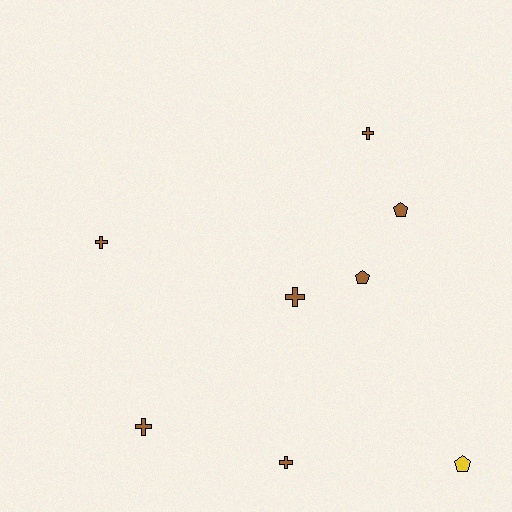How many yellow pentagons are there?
There is 1 yellow pentagon.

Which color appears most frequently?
Brown, with 7 objects.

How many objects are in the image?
There are 8 objects.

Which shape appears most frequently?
Cross, with 5 objects.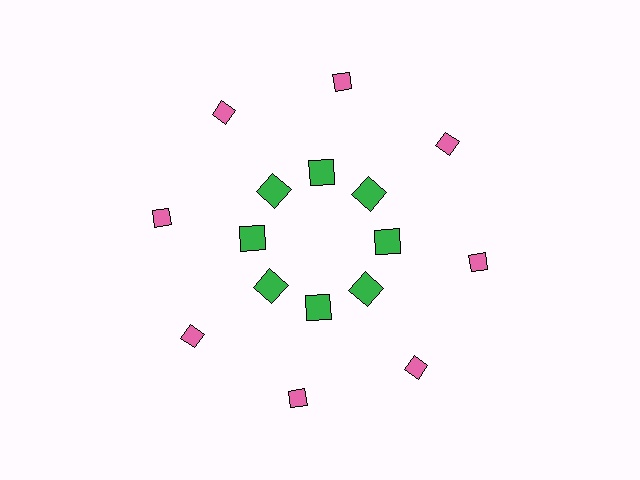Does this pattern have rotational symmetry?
Yes, this pattern has 8-fold rotational symmetry. It looks the same after rotating 45 degrees around the center.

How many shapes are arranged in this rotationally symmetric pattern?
There are 16 shapes, arranged in 8 groups of 2.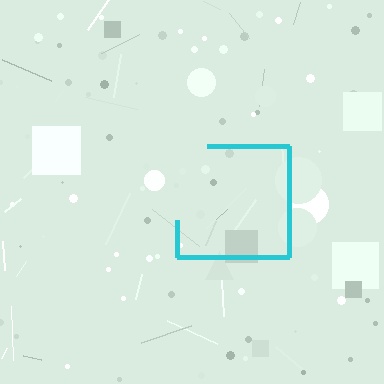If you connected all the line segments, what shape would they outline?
They would outline a square.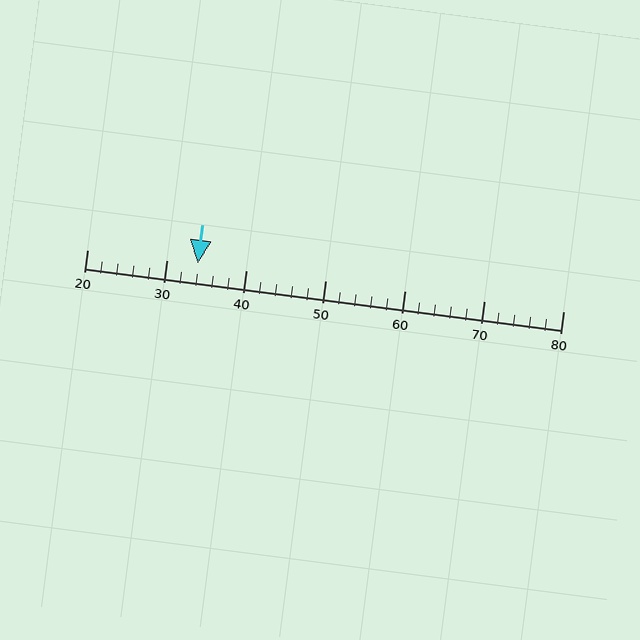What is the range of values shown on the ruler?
The ruler shows values from 20 to 80.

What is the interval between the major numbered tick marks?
The major tick marks are spaced 10 units apart.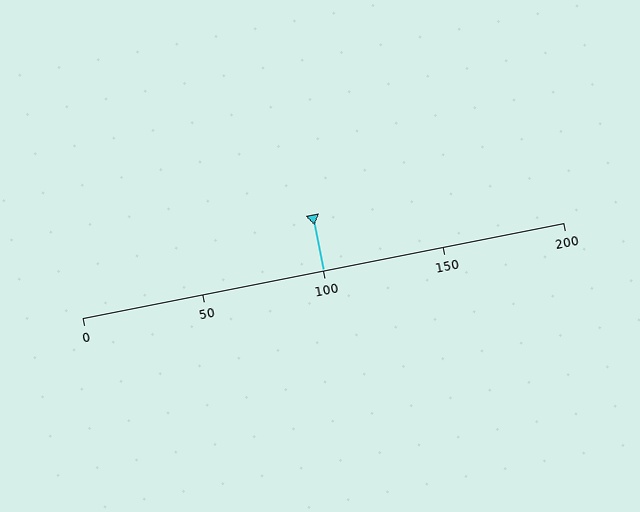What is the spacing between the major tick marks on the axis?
The major ticks are spaced 50 apart.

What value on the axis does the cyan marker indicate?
The marker indicates approximately 100.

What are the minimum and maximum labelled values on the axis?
The axis runs from 0 to 200.